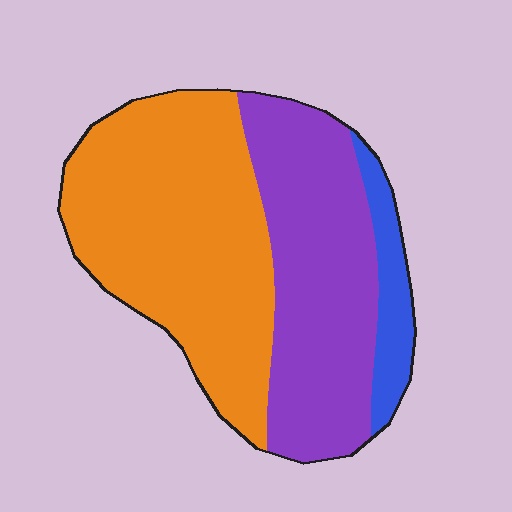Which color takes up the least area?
Blue, at roughly 10%.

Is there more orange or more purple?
Orange.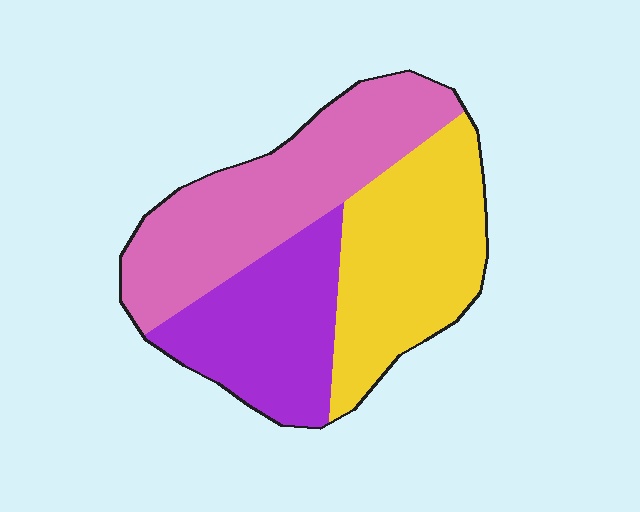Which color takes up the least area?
Purple, at roughly 25%.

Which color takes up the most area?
Pink, at roughly 40%.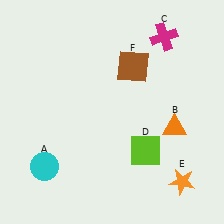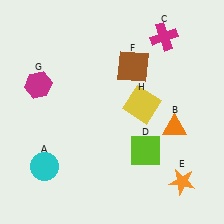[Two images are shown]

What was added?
A magenta hexagon (G), a yellow square (H) were added in Image 2.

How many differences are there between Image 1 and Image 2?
There are 2 differences between the two images.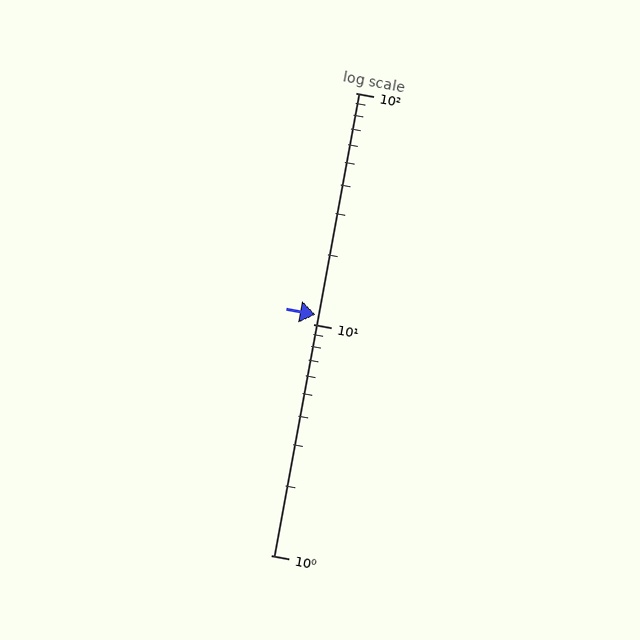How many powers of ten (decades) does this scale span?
The scale spans 2 decades, from 1 to 100.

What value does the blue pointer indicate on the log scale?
The pointer indicates approximately 11.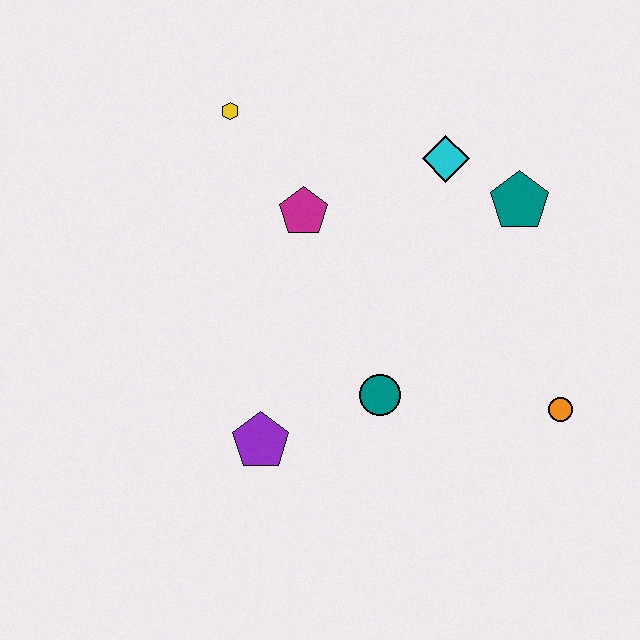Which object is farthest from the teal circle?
The yellow hexagon is farthest from the teal circle.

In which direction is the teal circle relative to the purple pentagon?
The teal circle is to the right of the purple pentagon.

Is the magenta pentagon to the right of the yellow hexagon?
Yes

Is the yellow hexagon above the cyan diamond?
Yes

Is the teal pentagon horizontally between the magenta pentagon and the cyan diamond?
No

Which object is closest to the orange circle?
The teal circle is closest to the orange circle.